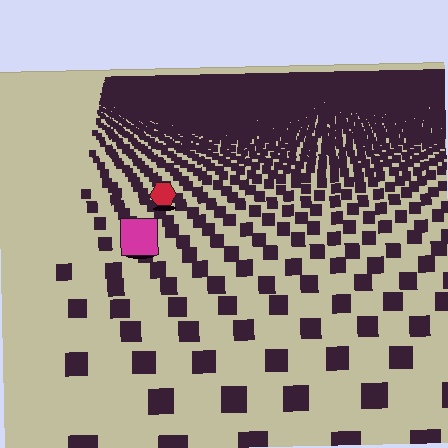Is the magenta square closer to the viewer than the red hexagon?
Yes. The magenta square is closer — you can tell from the texture gradient: the ground texture is coarser near it.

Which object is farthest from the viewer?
The red hexagon is farthest from the viewer. It appears smaller and the ground texture around it is denser.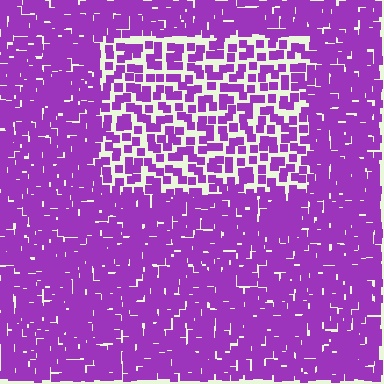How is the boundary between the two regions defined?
The boundary is defined by a change in element density (approximately 2.1x ratio). All elements are the same color, size, and shape.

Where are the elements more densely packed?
The elements are more densely packed outside the rectangle boundary.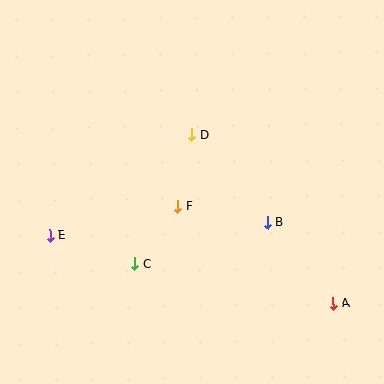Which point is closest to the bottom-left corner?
Point E is closest to the bottom-left corner.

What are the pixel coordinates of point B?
Point B is at (268, 222).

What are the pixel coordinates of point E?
Point E is at (50, 235).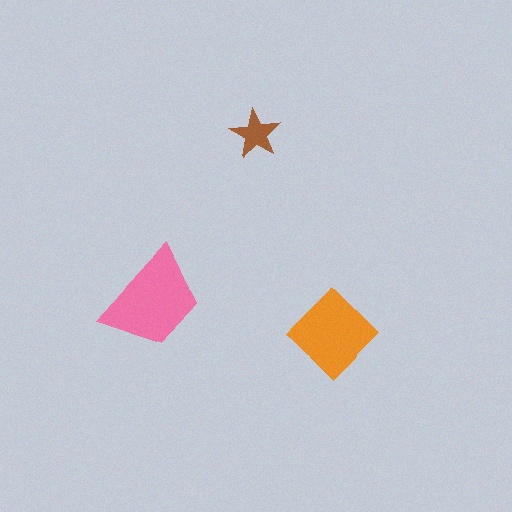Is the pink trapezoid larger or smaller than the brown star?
Larger.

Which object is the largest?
The pink trapezoid.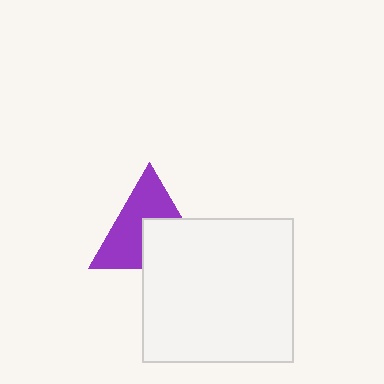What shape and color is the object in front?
The object in front is a white rectangle.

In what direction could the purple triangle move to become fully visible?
The purple triangle could move up. That would shift it out from behind the white rectangle entirely.